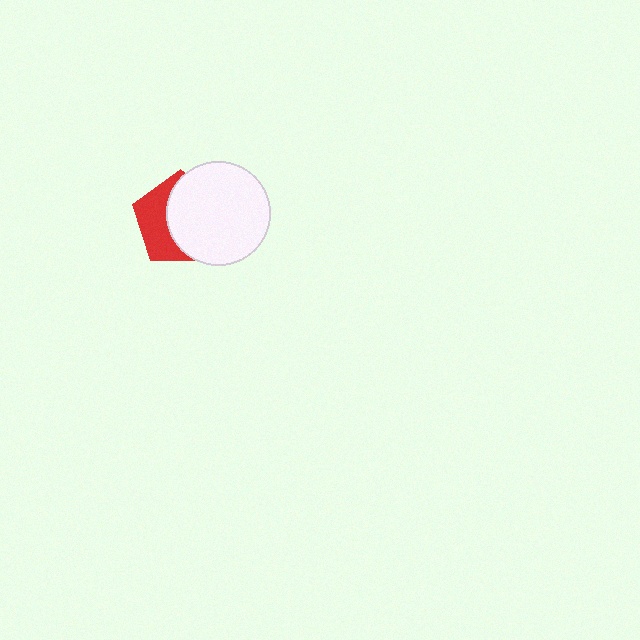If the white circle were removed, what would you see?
You would see the complete red pentagon.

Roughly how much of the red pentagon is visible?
A small part of it is visible (roughly 40%).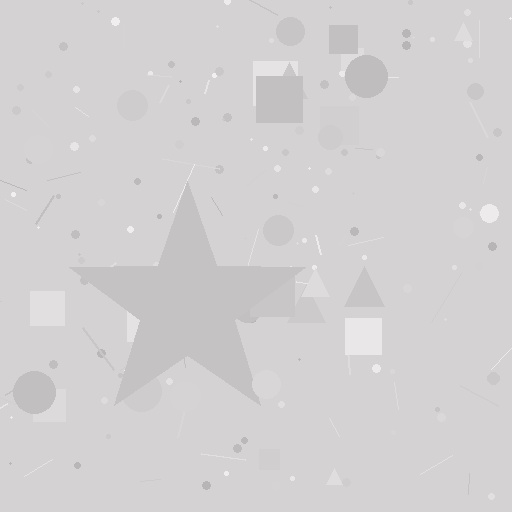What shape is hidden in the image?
A star is hidden in the image.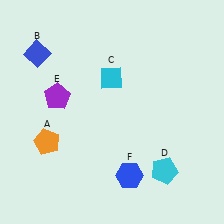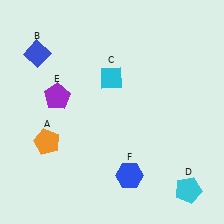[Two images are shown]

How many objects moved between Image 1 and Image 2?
1 object moved between the two images.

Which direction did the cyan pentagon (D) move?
The cyan pentagon (D) moved right.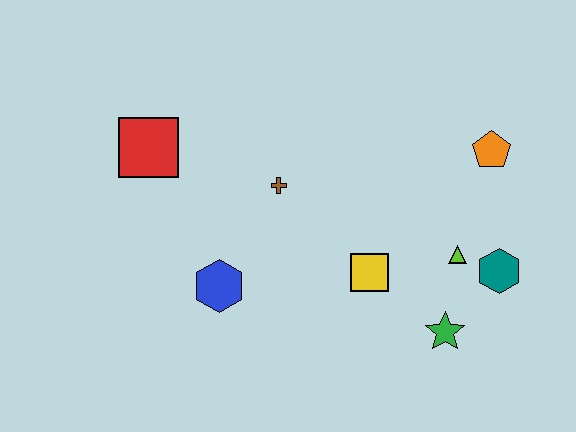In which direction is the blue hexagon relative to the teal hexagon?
The blue hexagon is to the left of the teal hexagon.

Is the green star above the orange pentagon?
No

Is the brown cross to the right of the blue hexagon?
Yes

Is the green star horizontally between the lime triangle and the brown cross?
Yes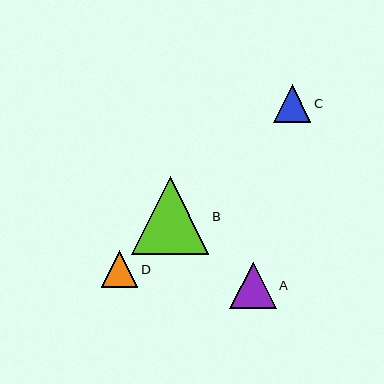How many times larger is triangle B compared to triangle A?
Triangle B is approximately 1.7 times the size of triangle A.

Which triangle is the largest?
Triangle B is the largest with a size of approximately 78 pixels.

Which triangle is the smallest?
Triangle D is the smallest with a size of approximately 37 pixels.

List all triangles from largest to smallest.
From largest to smallest: B, A, C, D.